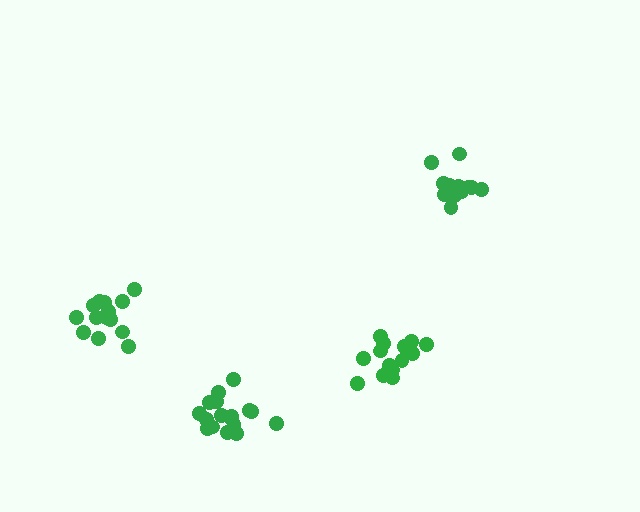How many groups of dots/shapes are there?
There are 4 groups.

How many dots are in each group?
Group 1: 13 dots, Group 2: 15 dots, Group 3: 18 dots, Group 4: 14 dots (60 total).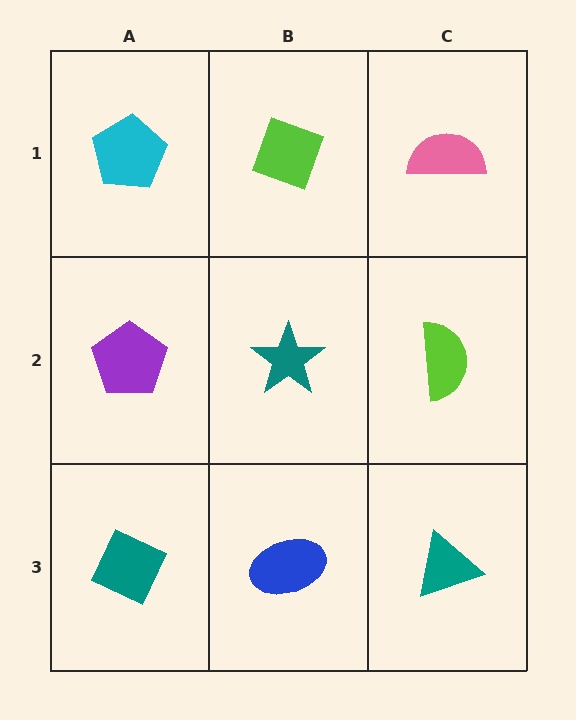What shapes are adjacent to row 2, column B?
A lime diamond (row 1, column B), a blue ellipse (row 3, column B), a purple pentagon (row 2, column A), a lime semicircle (row 2, column C).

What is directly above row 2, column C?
A pink semicircle.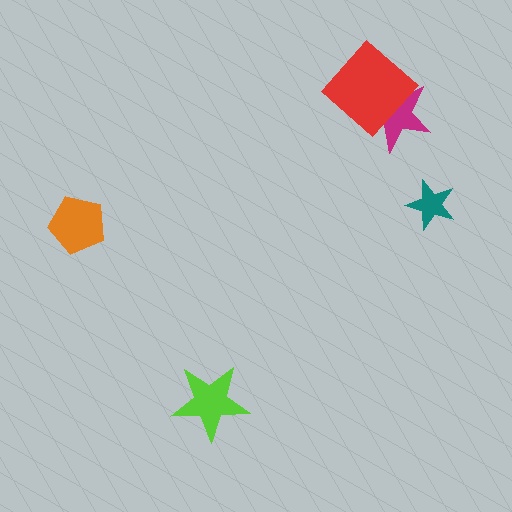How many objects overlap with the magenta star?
1 object overlaps with the magenta star.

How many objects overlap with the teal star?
0 objects overlap with the teal star.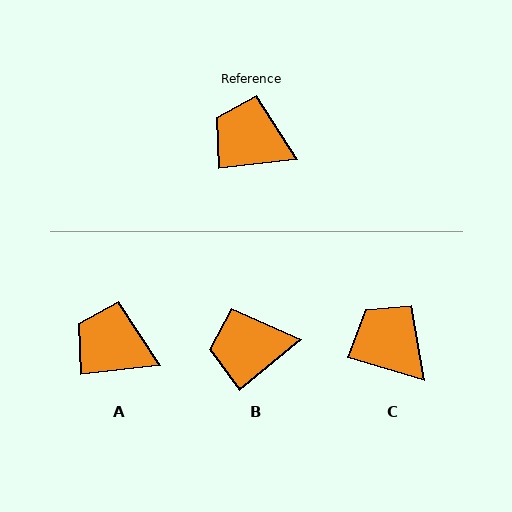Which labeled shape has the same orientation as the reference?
A.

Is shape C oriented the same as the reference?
No, it is off by about 23 degrees.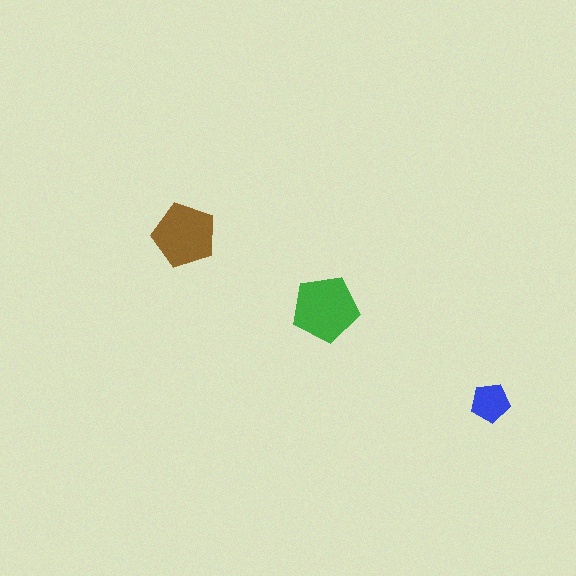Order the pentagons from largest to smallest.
the green one, the brown one, the blue one.